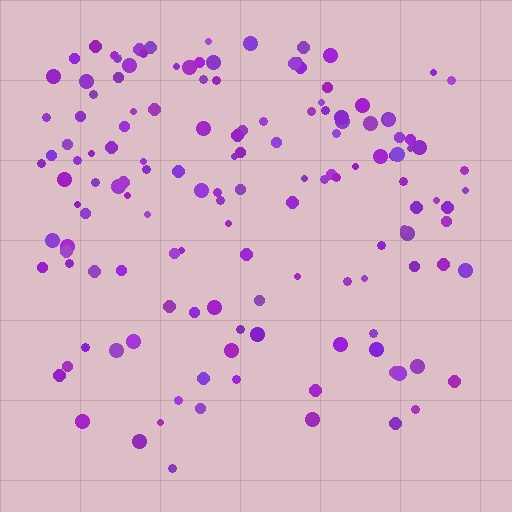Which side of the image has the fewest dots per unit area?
The bottom.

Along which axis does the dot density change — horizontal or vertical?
Vertical.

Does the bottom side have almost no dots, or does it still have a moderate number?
Still a moderate number, just noticeably fewer than the top.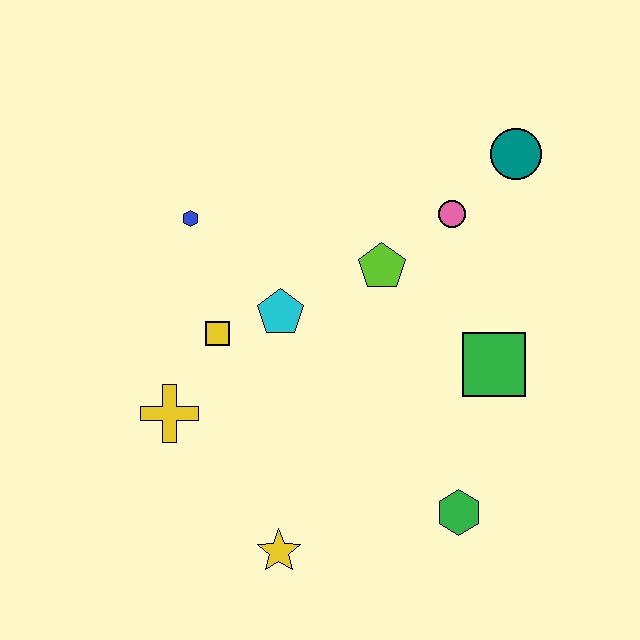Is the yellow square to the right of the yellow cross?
Yes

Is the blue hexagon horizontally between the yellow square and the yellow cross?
Yes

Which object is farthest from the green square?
The blue hexagon is farthest from the green square.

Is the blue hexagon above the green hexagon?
Yes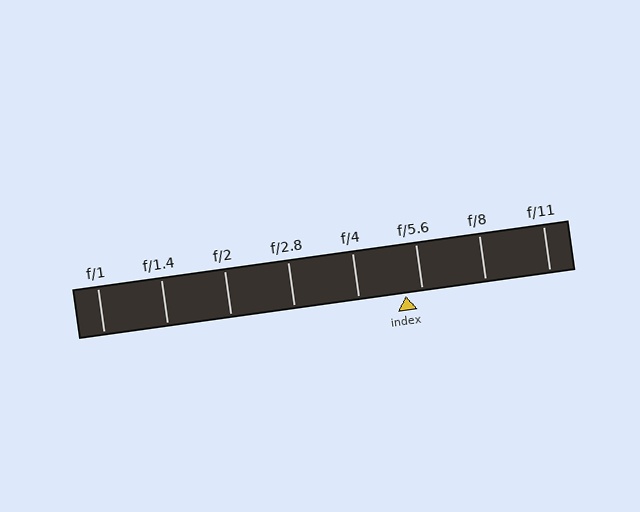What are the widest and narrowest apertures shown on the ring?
The widest aperture shown is f/1 and the narrowest is f/11.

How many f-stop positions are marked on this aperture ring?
There are 8 f-stop positions marked.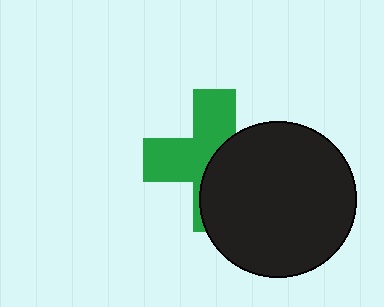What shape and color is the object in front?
The object in front is a black circle.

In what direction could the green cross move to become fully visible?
The green cross could move left. That would shift it out from behind the black circle entirely.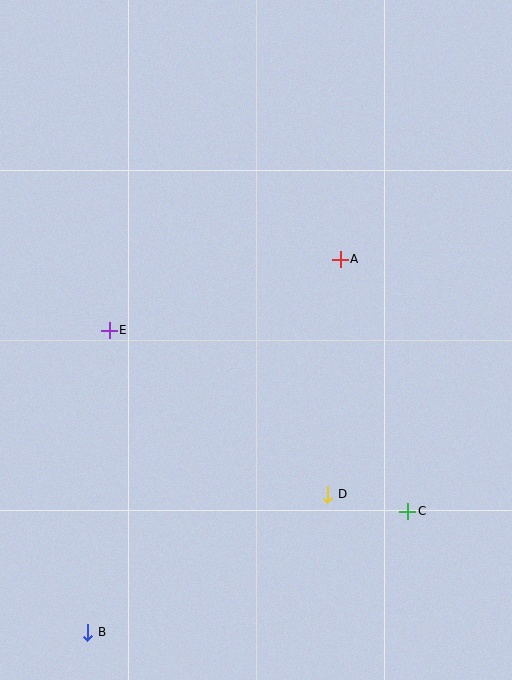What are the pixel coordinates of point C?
Point C is at (408, 511).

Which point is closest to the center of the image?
Point A at (340, 259) is closest to the center.